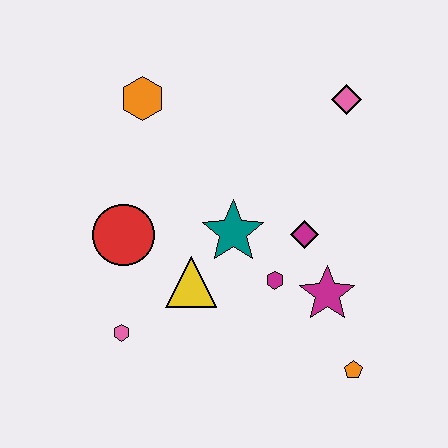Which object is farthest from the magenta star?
The orange hexagon is farthest from the magenta star.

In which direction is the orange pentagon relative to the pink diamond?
The orange pentagon is below the pink diamond.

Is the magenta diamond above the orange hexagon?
No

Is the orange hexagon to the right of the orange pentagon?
No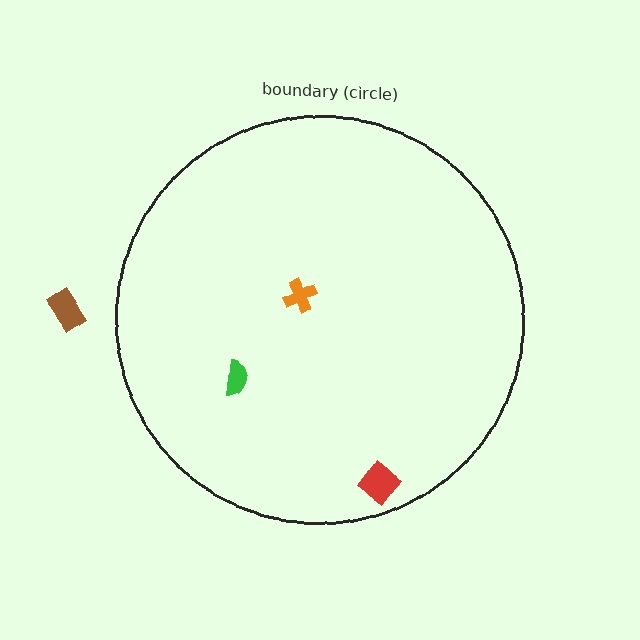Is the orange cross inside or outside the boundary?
Inside.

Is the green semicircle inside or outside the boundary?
Inside.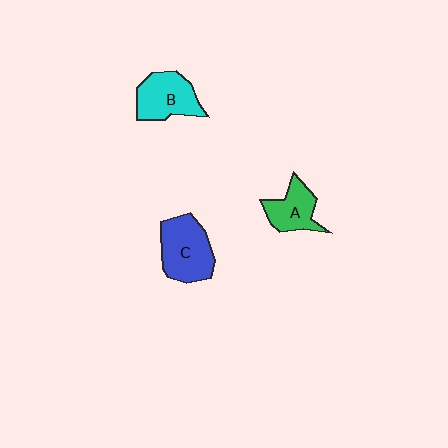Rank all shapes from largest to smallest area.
From largest to smallest: C (blue), B (cyan), A (green).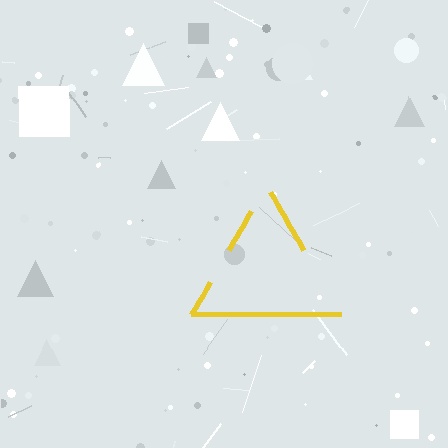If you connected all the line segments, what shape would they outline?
They would outline a triangle.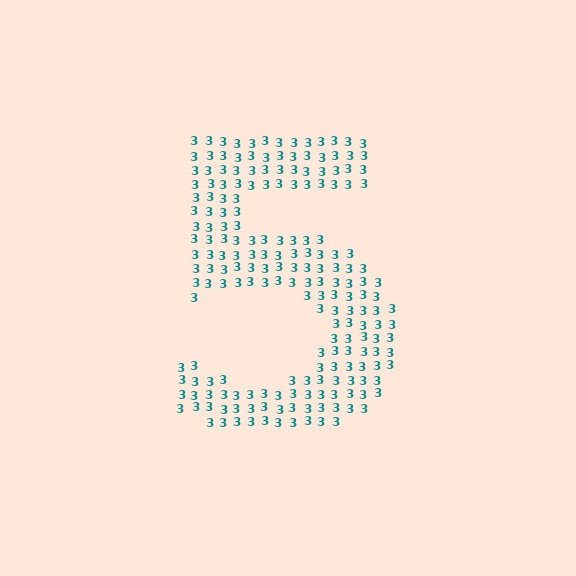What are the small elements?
The small elements are digit 3's.